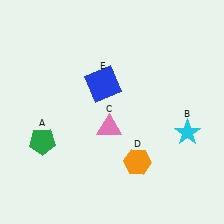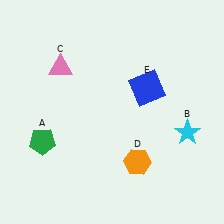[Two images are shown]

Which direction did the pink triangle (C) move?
The pink triangle (C) moved up.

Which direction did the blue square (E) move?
The blue square (E) moved right.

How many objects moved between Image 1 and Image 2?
2 objects moved between the two images.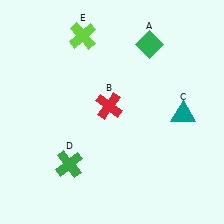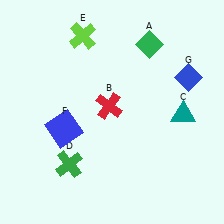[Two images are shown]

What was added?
A blue square (F), a blue diamond (G) were added in Image 2.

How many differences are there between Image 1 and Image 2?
There are 2 differences between the two images.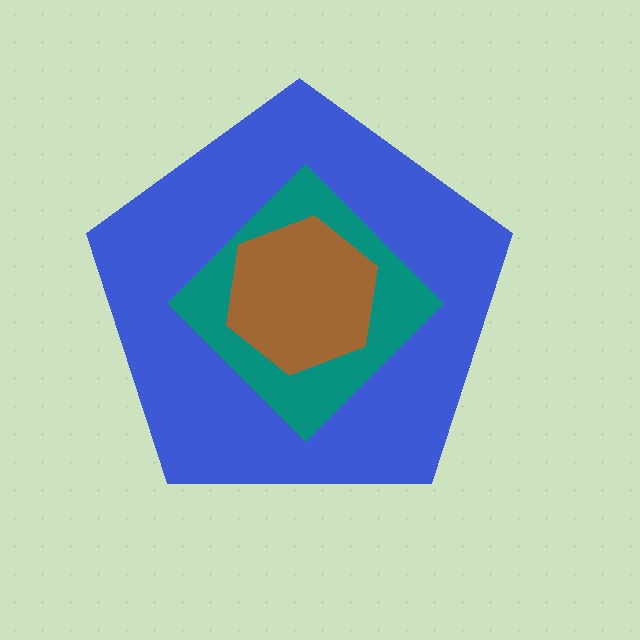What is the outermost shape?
The blue pentagon.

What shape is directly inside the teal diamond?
The brown hexagon.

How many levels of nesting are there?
3.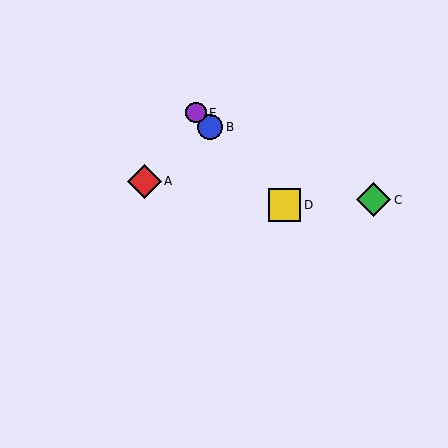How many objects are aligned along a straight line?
3 objects (B, D, E) are aligned along a straight line.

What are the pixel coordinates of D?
Object D is at (285, 205).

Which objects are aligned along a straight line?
Objects B, D, E are aligned along a straight line.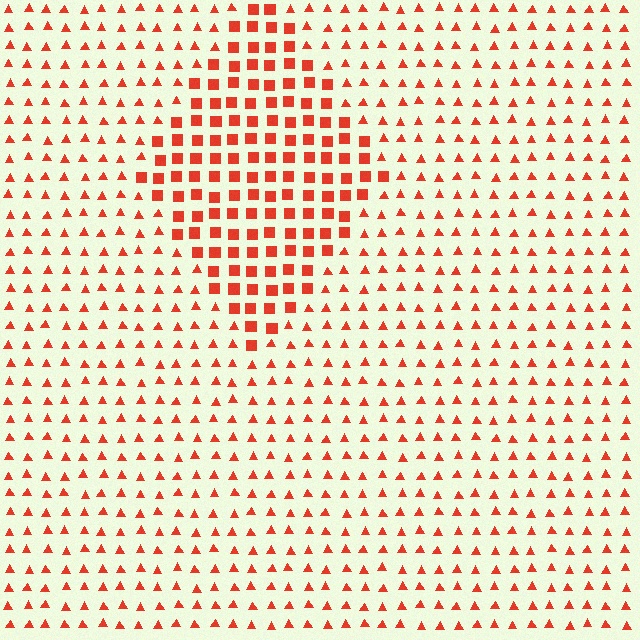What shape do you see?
I see a diamond.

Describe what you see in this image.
The image is filled with small red elements arranged in a uniform grid. A diamond-shaped region contains squares, while the surrounding area contains triangles. The boundary is defined purely by the change in element shape.